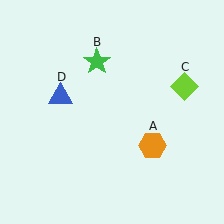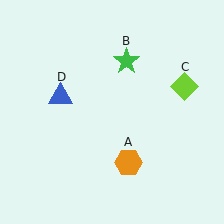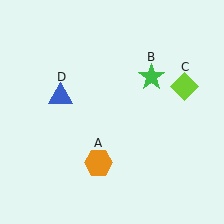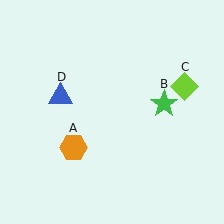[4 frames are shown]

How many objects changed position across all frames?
2 objects changed position: orange hexagon (object A), green star (object B).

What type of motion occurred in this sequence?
The orange hexagon (object A), green star (object B) rotated clockwise around the center of the scene.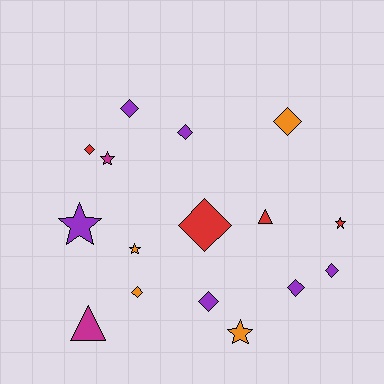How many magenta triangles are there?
There is 1 magenta triangle.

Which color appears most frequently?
Purple, with 6 objects.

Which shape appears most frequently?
Diamond, with 9 objects.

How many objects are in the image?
There are 16 objects.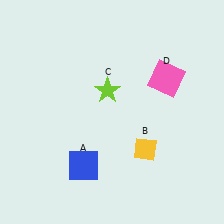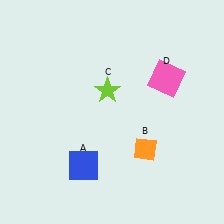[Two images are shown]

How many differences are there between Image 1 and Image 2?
There is 1 difference between the two images.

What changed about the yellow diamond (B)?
In Image 1, B is yellow. In Image 2, it changed to orange.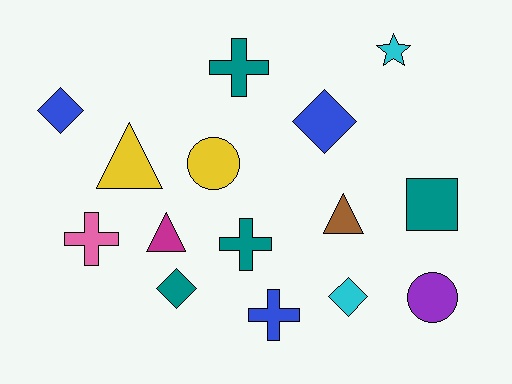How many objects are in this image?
There are 15 objects.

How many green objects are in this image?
There are no green objects.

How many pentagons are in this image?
There are no pentagons.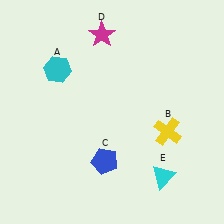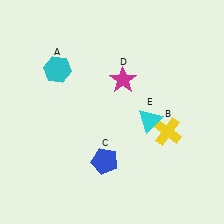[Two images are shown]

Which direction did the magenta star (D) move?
The magenta star (D) moved down.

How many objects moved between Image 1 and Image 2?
2 objects moved between the two images.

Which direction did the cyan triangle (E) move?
The cyan triangle (E) moved up.